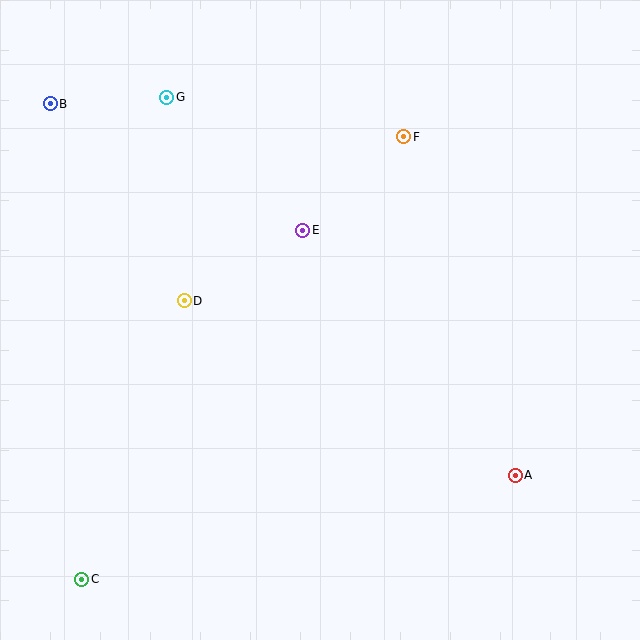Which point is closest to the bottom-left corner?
Point C is closest to the bottom-left corner.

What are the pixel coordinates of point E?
Point E is at (303, 230).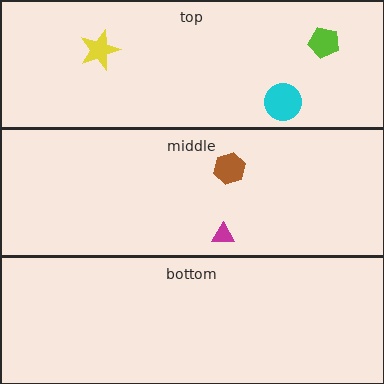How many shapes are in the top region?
3.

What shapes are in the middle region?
The brown hexagon, the magenta triangle.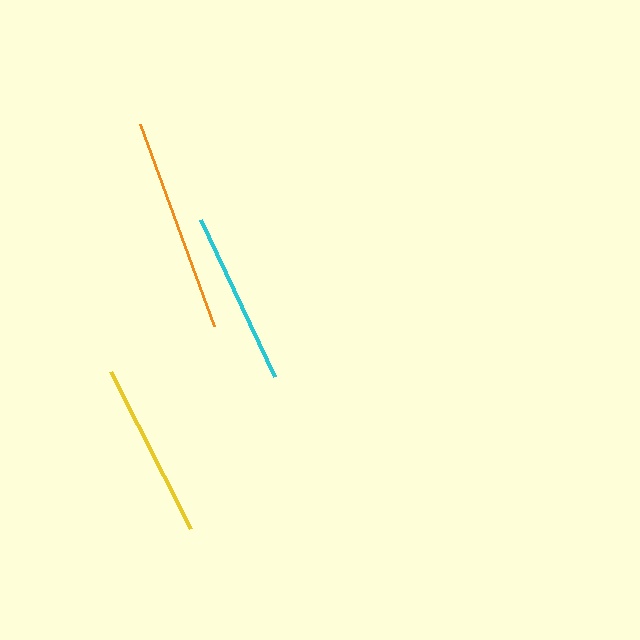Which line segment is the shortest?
The cyan line is the shortest at approximately 174 pixels.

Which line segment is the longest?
The orange line is the longest at approximately 215 pixels.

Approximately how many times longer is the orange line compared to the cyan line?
The orange line is approximately 1.2 times the length of the cyan line.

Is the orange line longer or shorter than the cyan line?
The orange line is longer than the cyan line.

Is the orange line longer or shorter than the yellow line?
The orange line is longer than the yellow line.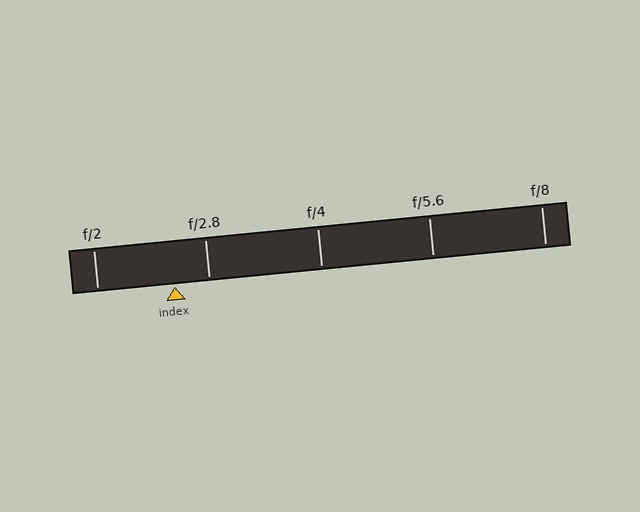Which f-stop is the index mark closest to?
The index mark is closest to f/2.8.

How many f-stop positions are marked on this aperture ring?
There are 5 f-stop positions marked.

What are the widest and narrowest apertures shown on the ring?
The widest aperture shown is f/2 and the narrowest is f/8.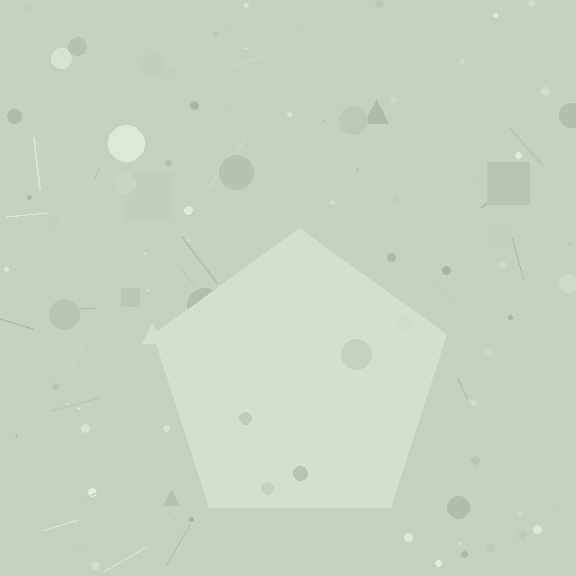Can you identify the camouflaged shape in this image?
The camouflaged shape is a pentagon.